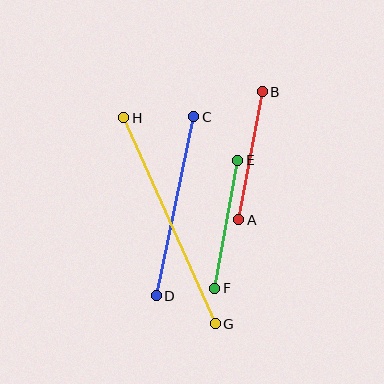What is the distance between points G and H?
The distance is approximately 225 pixels.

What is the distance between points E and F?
The distance is approximately 130 pixels.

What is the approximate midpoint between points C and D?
The midpoint is at approximately (175, 206) pixels.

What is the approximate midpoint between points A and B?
The midpoint is at approximately (251, 156) pixels.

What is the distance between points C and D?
The distance is approximately 183 pixels.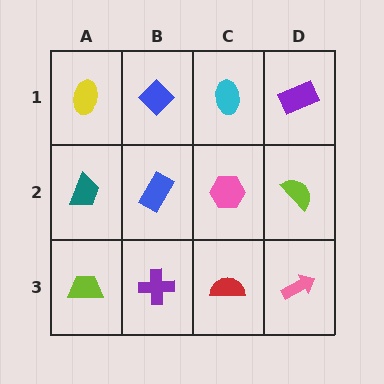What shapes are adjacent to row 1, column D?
A lime semicircle (row 2, column D), a cyan ellipse (row 1, column C).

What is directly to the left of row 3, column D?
A red semicircle.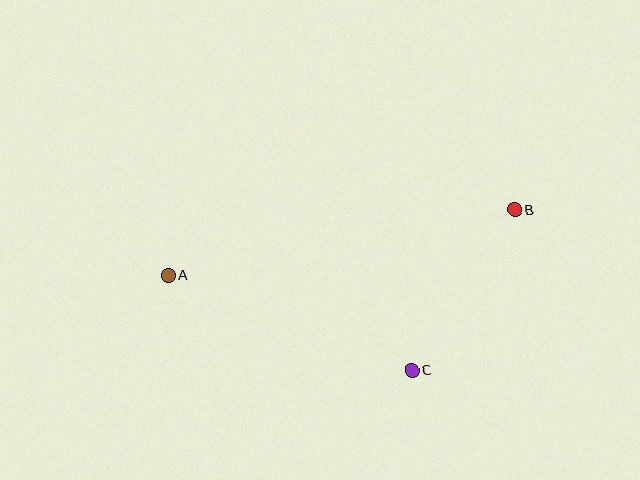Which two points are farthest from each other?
Points A and B are farthest from each other.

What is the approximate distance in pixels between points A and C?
The distance between A and C is approximately 262 pixels.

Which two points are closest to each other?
Points B and C are closest to each other.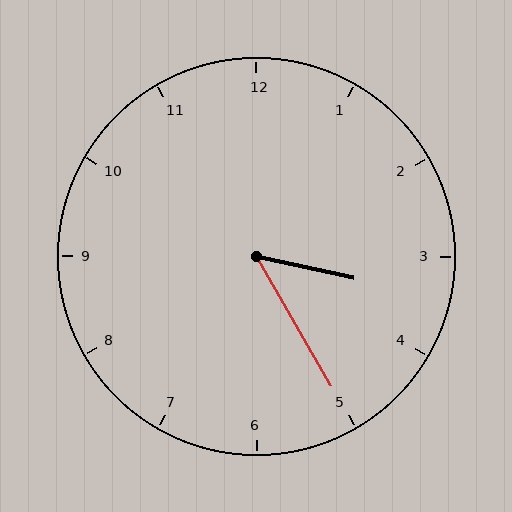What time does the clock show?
3:25.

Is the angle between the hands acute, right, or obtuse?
It is acute.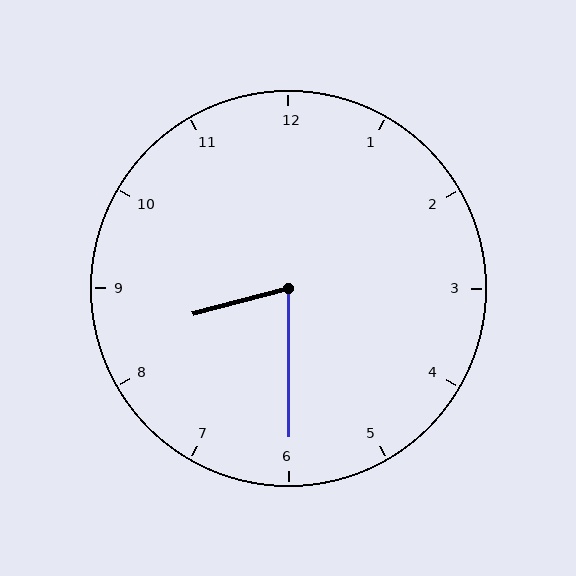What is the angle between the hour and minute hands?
Approximately 75 degrees.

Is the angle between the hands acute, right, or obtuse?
It is acute.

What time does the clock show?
8:30.